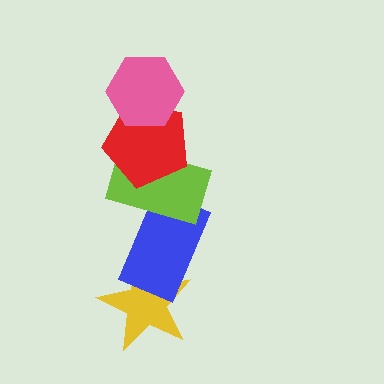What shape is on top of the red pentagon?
The pink hexagon is on top of the red pentagon.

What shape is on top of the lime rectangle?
The red pentagon is on top of the lime rectangle.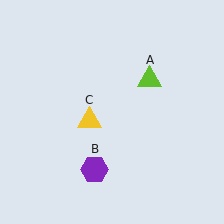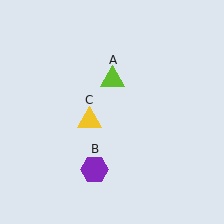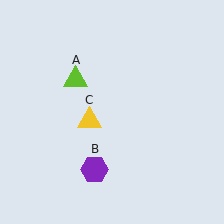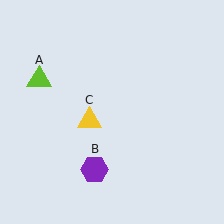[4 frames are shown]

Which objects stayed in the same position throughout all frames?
Purple hexagon (object B) and yellow triangle (object C) remained stationary.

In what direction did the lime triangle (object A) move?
The lime triangle (object A) moved left.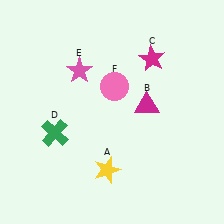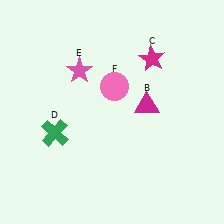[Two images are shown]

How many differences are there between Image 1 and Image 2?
There is 1 difference between the two images.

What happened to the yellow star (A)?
The yellow star (A) was removed in Image 2. It was in the bottom-left area of Image 1.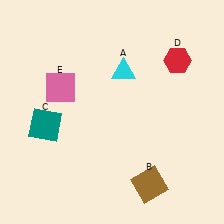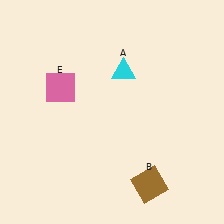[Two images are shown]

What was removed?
The teal square (C), the red hexagon (D) were removed in Image 2.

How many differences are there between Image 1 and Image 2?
There are 2 differences between the two images.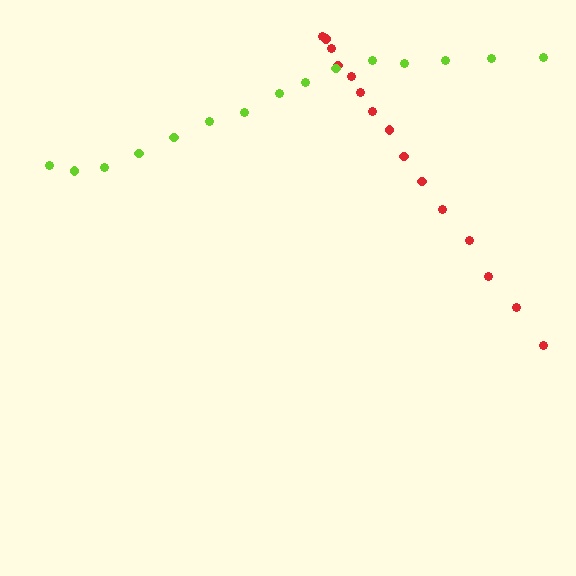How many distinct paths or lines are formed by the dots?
There are 2 distinct paths.